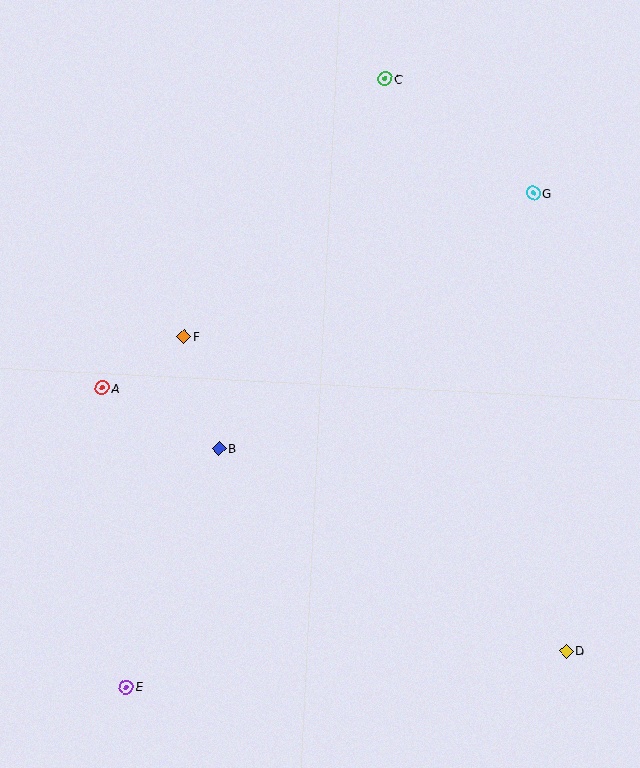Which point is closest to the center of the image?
Point B at (219, 448) is closest to the center.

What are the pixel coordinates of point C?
Point C is at (385, 79).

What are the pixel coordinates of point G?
Point G is at (533, 193).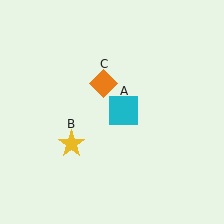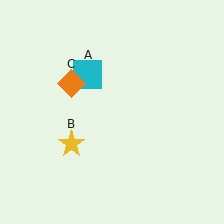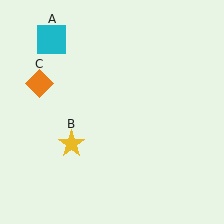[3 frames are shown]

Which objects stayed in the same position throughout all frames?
Yellow star (object B) remained stationary.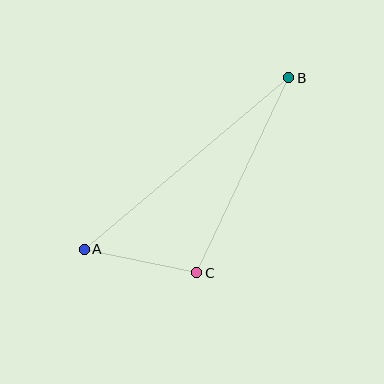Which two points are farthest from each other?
Points A and B are farthest from each other.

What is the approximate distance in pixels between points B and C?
The distance between B and C is approximately 215 pixels.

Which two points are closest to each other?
Points A and C are closest to each other.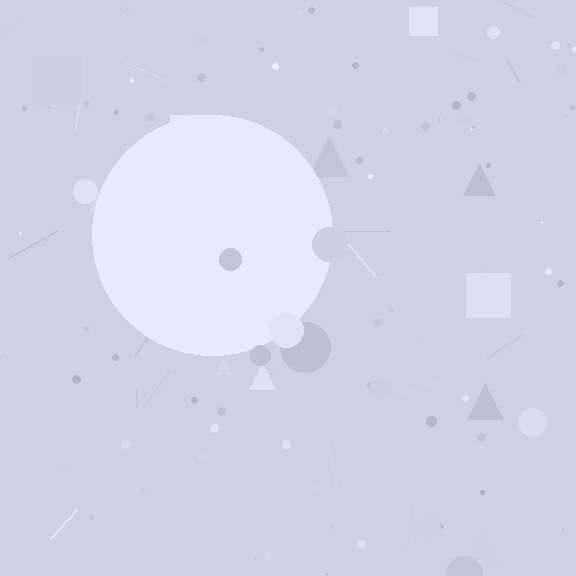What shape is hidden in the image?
A circle is hidden in the image.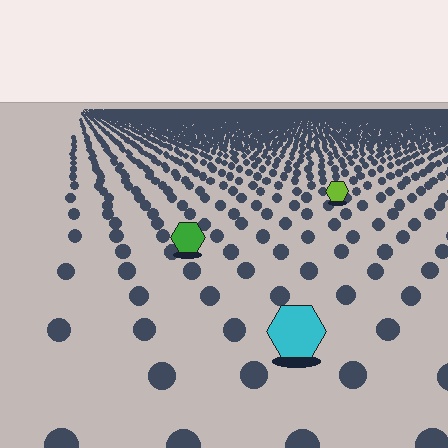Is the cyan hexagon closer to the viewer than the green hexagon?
Yes. The cyan hexagon is closer — you can tell from the texture gradient: the ground texture is coarser near it.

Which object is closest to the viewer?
The cyan hexagon is closest. The texture marks near it are larger and more spread out.